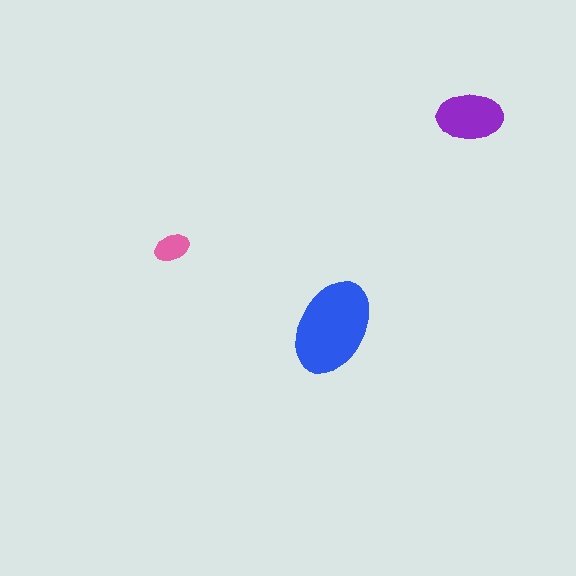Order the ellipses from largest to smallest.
the blue one, the purple one, the pink one.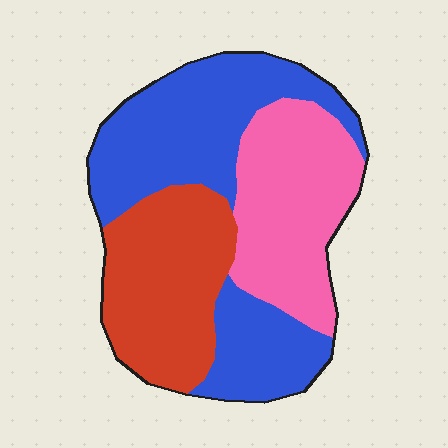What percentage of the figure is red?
Red covers roughly 30% of the figure.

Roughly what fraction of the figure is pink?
Pink takes up about one quarter (1/4) of the figure.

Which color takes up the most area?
Blue, at roughly 45%.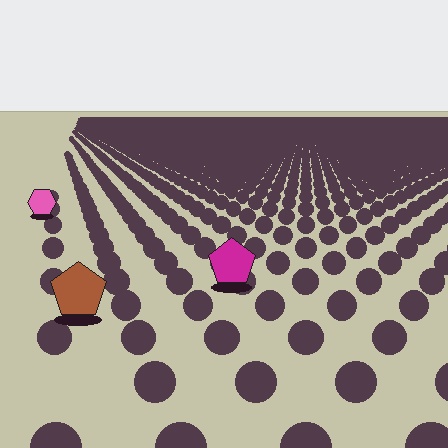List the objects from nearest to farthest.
From nearest to farthest: the brown pentagon, the magenta pentagon, the pink hexagon.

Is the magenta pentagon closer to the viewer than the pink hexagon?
Yes. The magenta pentagon is closer — you can tell from the texture gradient: the ground texture is coarser near it.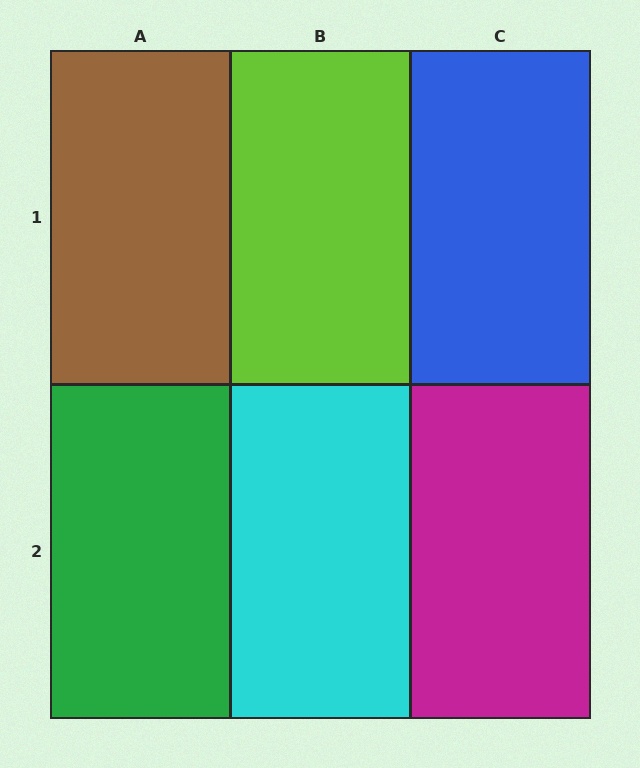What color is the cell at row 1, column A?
Brown.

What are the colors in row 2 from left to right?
Green, cyan, magenta.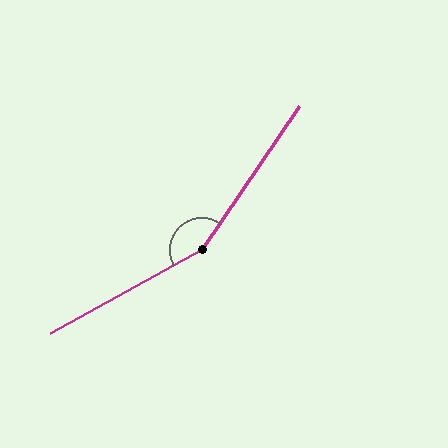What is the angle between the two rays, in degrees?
Approximately 153 degrees.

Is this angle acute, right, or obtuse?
It is obtuse.